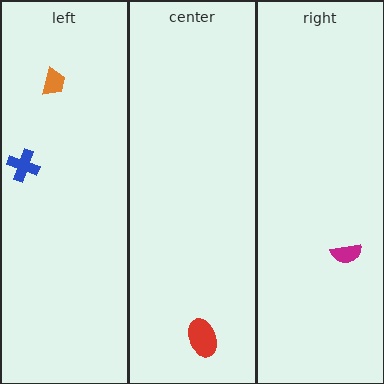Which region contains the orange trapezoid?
The left region.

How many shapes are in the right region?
1.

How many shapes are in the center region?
1.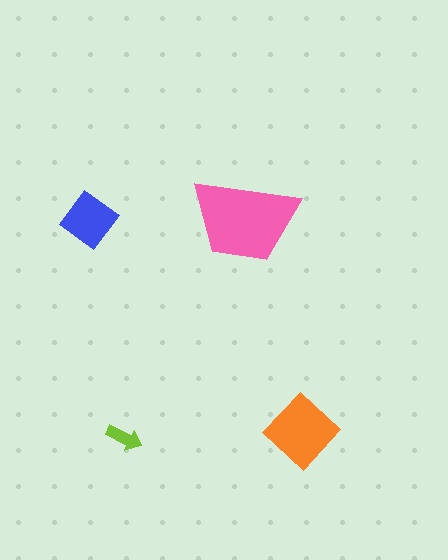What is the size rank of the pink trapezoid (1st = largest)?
1st.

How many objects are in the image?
There are 4 objects in the image.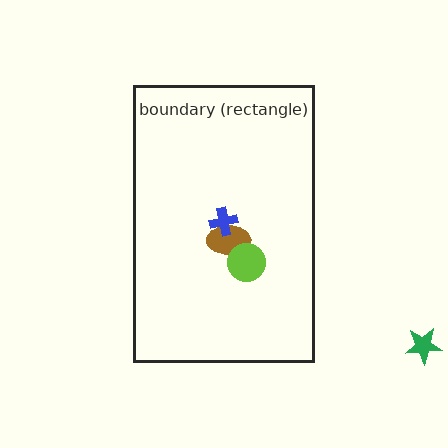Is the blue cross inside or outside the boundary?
Inside.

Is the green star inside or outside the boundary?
Outside.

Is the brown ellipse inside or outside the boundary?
Inside.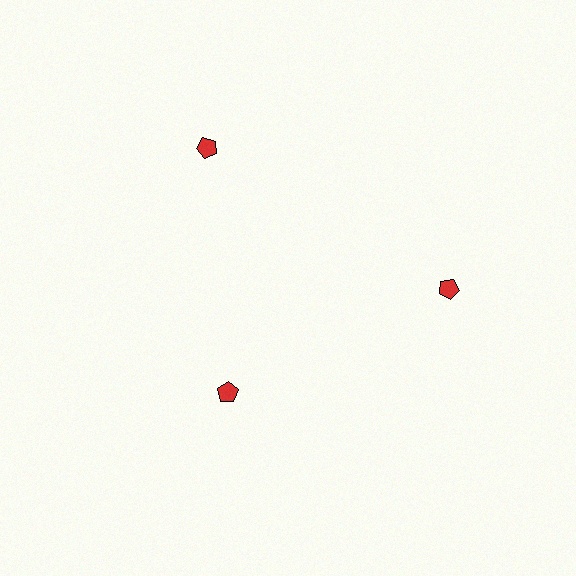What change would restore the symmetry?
The symmetry would be restored by moving it outward, back onto the ring so that all 3 pentagons sit at equal angles and equal distance from the center.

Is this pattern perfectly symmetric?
No. The 3 red pentagons are arranged in a ring, but one element near the 7 o'clock position is pulled inward toward the center, breaking the 3-fold rotational symmetry.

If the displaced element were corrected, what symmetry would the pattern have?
It would have 3-fold rotational symmetry — the pattern would map onto itself every 120 degrees.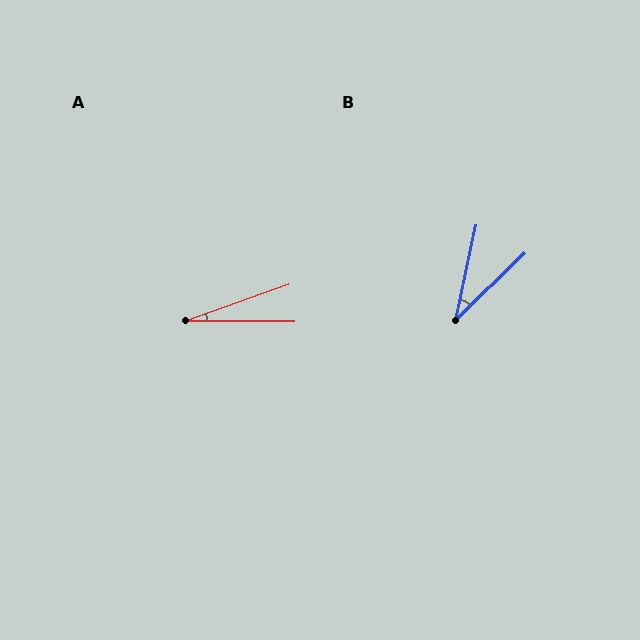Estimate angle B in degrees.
Approximately 33 degrees.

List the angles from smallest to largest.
A (19°), B (33°).